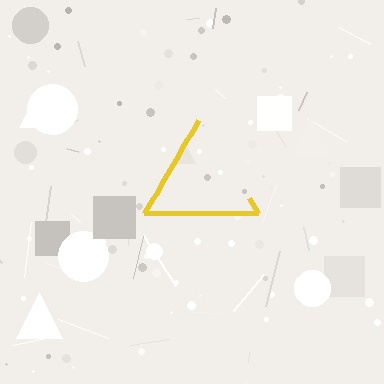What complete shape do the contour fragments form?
The contour fragments form a triangle.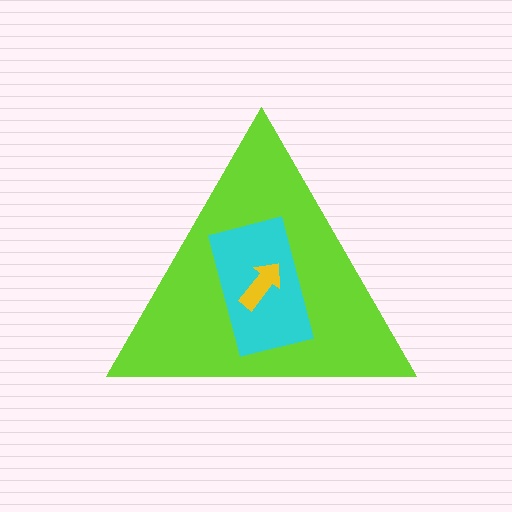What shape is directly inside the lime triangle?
The cyan rectangle.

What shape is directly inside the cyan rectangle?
The yellow arrow.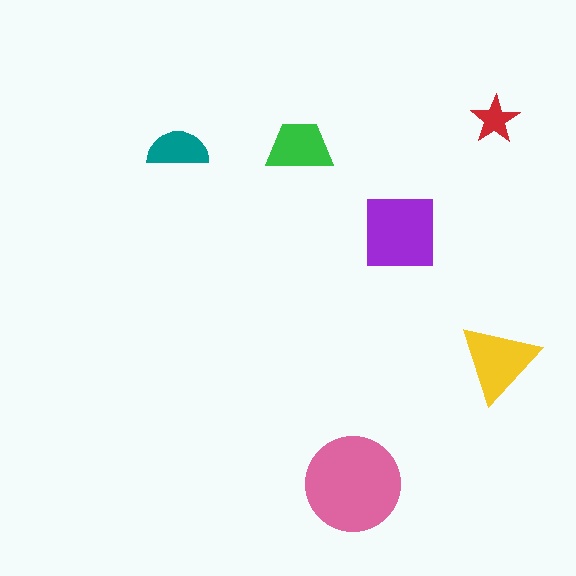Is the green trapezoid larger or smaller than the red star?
Larger.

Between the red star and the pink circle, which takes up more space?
The pink circle.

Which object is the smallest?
The red star.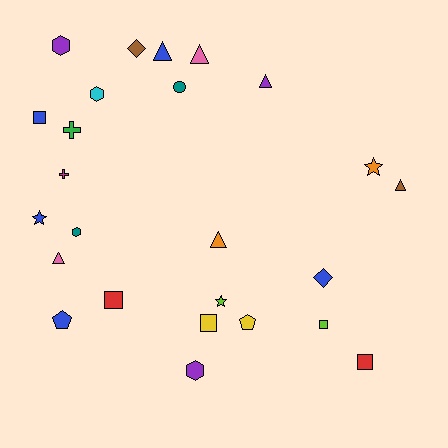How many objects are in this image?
There are 25 objects.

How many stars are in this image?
There are 3 stars.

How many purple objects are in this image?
There are 3 purple objects.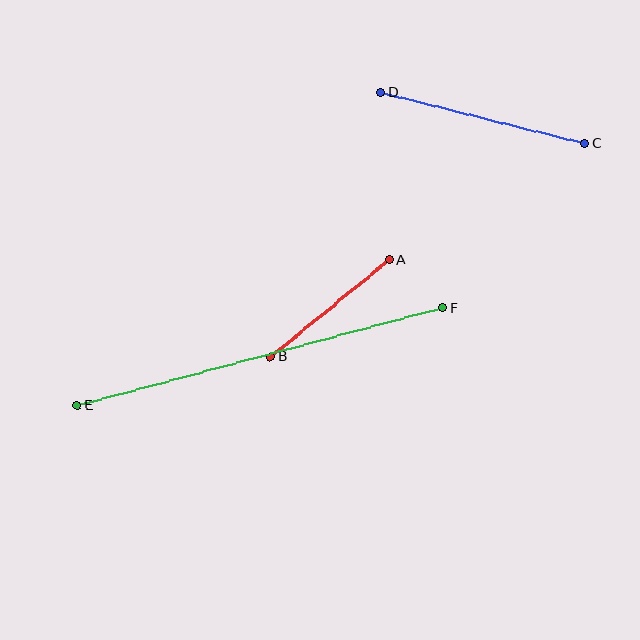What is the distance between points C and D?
The distance is approximately 210 pixels.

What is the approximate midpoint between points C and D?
The midpoint is at approximately (483, 118) pixels.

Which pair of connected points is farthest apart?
Points E and F are farthest apart.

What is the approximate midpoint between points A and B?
The midpoint is at approximately (330, 308) pixels.